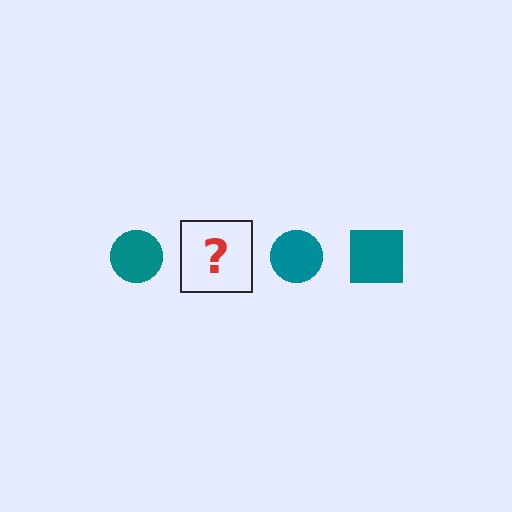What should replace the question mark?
The question mark should be replaced with a teal square.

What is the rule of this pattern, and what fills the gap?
The rule is that the pattern cycles through circle, square shapes in teal. The gap should be filled with a teal square.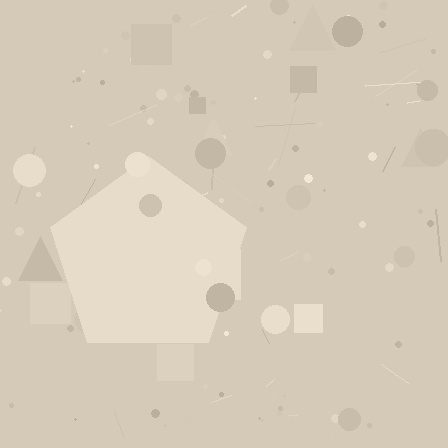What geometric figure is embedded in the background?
A pentagon is embedded in the background.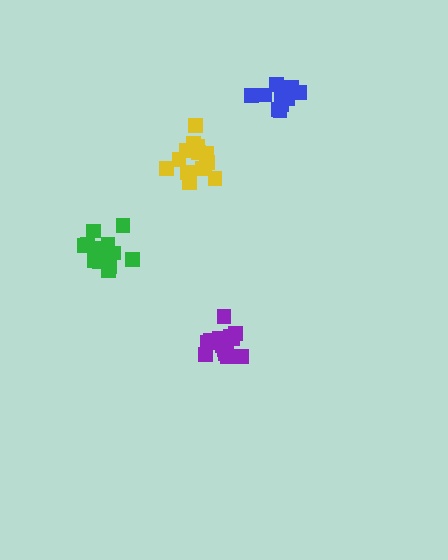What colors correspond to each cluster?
The clusters are colored: yellow, blue, purple, green.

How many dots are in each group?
Group 1: 15 dots, Group 2: 10 dots, Group 3: 15 dots, Group 4: 15 dots (55 total).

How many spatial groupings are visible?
There are 4 spatial groupings.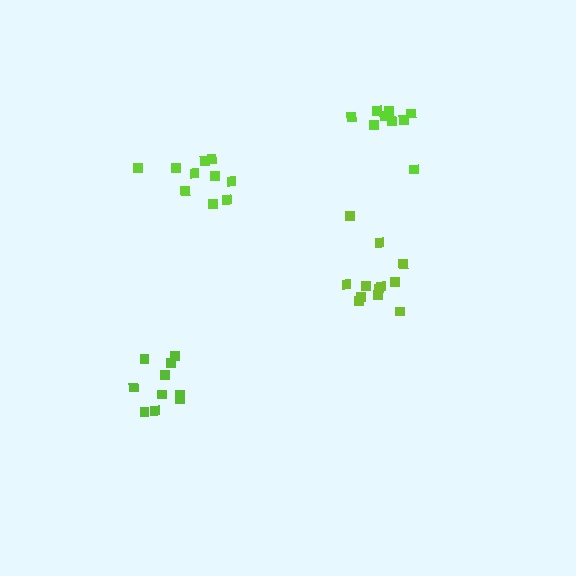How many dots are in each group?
Group 1: 10 dots, Group 2: 10 dots, Group 3: 12 dots, Group 4: 9 dots (41 total).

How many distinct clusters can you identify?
There are 4 distinct clusters.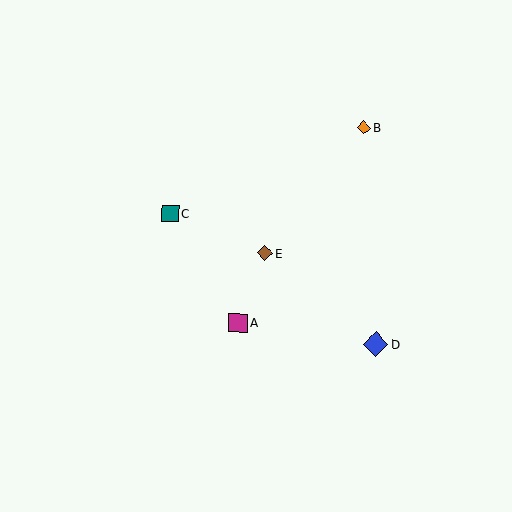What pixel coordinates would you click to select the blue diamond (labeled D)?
Click at (375, 344) to select the blue diamond D.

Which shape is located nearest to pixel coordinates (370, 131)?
The orange diamond (labeled B) at (364, 128) is nearest to that location.